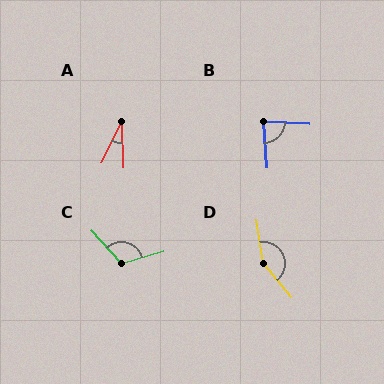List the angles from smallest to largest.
A (27°), B (83°), C (117°), D (149°).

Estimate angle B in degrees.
Approximately 83 degrees.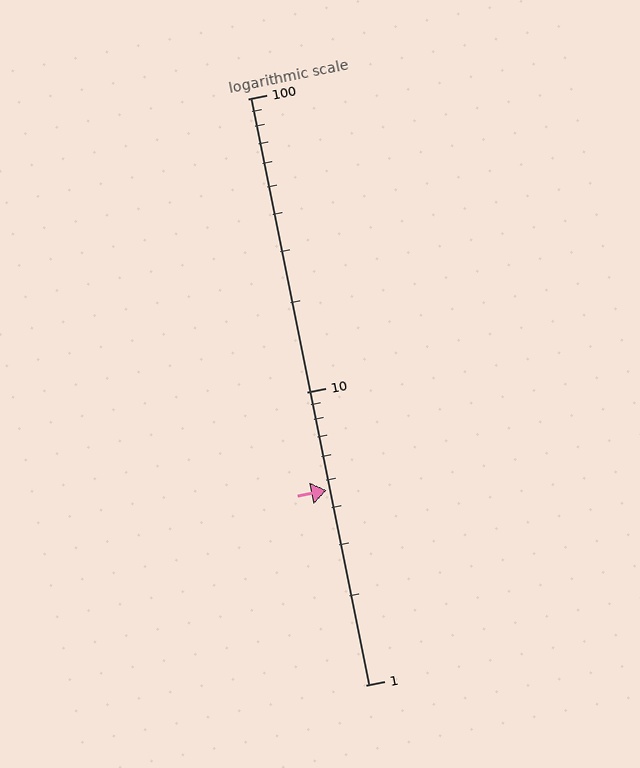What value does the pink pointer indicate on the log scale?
The pointer indicates approximately 4.6.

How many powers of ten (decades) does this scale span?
The scale spans 2 decades, from 1 to 100.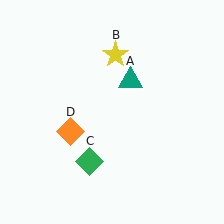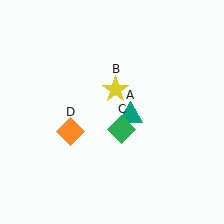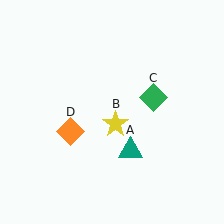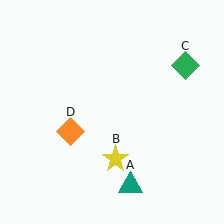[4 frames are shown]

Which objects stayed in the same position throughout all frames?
Orange diamond (object D) remained stationary.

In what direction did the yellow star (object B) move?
The yellow star (object B) moved down.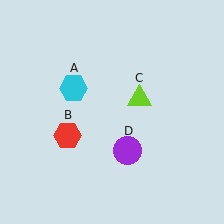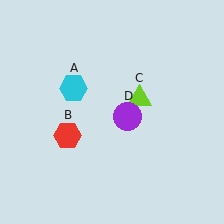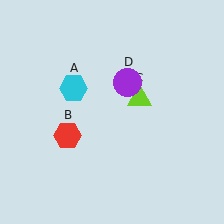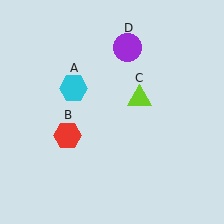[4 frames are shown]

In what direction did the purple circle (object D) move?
The purple circle (object D) moved up.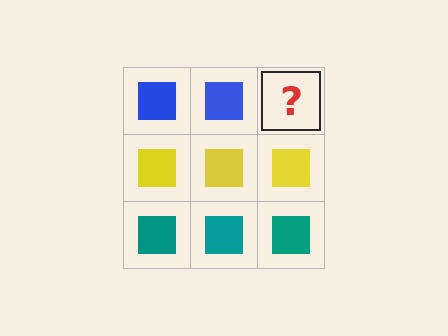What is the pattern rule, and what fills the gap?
The rule is that each row has a consistent color. The gap should be filled with a blue square.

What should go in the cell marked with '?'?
The missing cell should contain a blue square.